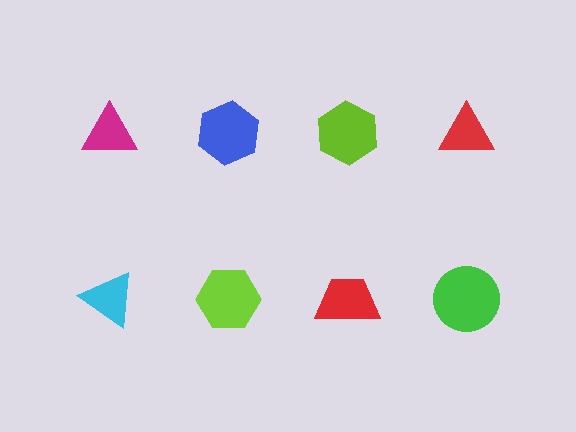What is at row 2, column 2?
A lime hexagon.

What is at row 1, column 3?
A lime hexagon.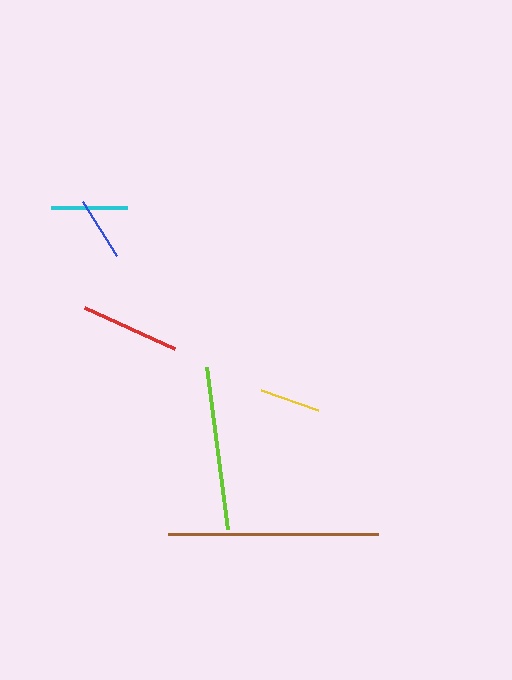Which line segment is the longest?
The brown line is the longest at approximately 210 pixels.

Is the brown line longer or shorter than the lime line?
The brown line is longer than the lime line.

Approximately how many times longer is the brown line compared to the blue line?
The brown line is approximately 3.3 times the length of the blue line.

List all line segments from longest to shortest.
From longest to shortest: brown, lime, red, cyan, blue, yellow.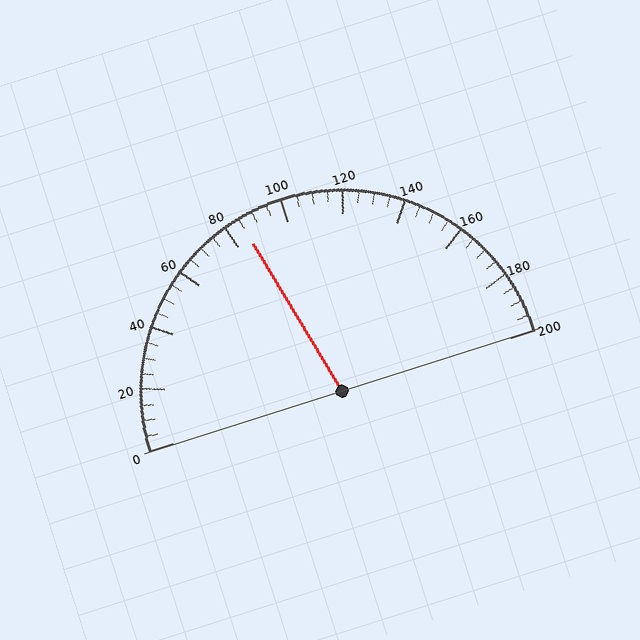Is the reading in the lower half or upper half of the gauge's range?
The reading is in the lower half of the range (0 to 200).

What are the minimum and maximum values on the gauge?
The gauge ranges from 0 to 200.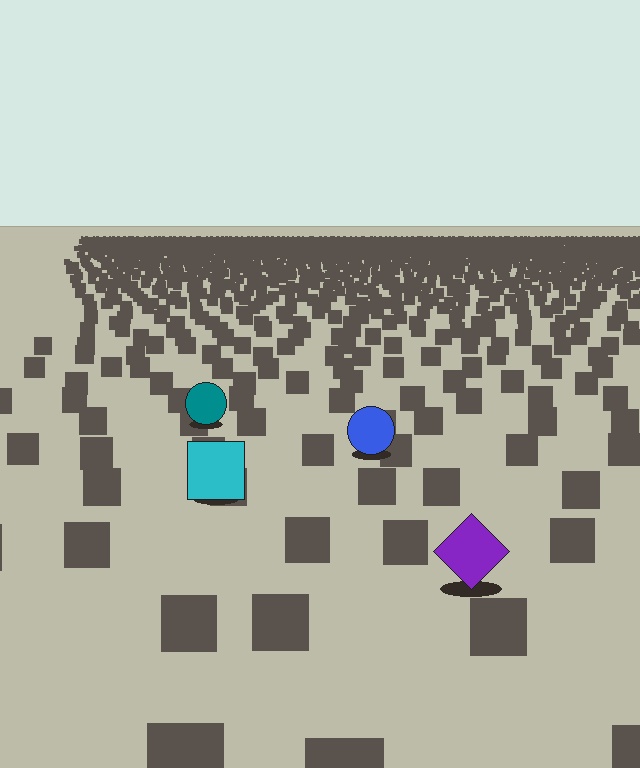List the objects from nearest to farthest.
From nearest to farthest: the purple diamond, the cyan square, the blue circle, the teal circle.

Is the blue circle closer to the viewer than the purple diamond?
No. The purple diamond is closer — you can tell from the texture gradient: the ground texture is coarser near it.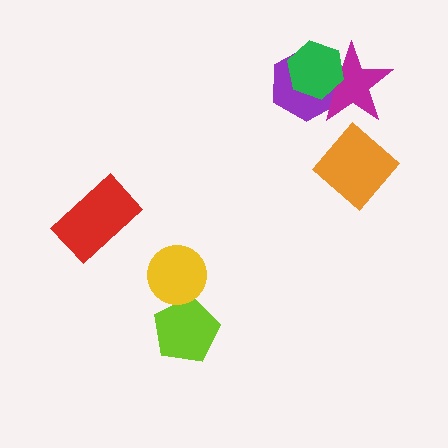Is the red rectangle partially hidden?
No, no other shape covers it.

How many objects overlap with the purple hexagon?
2 objects overlap with the purple hexagon.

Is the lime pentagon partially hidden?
Yes, it is partially covered by another shape.